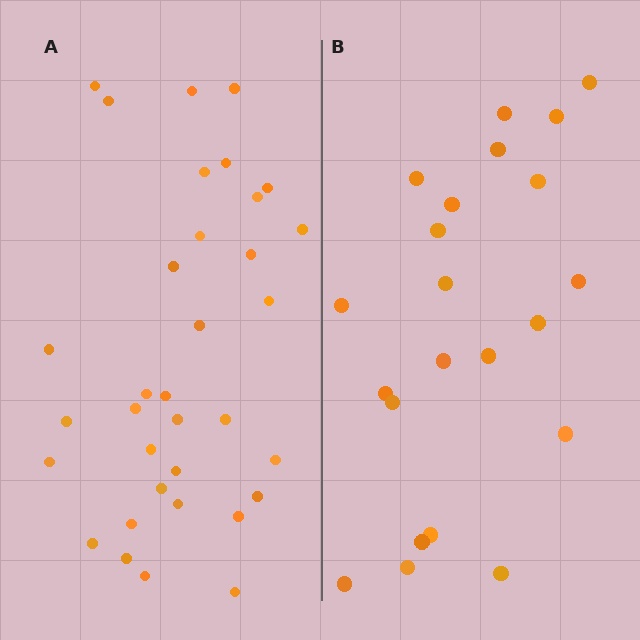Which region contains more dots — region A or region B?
Region A (the left region) has more dots.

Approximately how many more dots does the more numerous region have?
Region A has roughly 12 or so more dots than region B.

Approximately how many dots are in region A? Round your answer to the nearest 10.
About 30 dots. (The exact count is 34, which rounds to 30.)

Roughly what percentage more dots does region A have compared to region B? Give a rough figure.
About 55% more.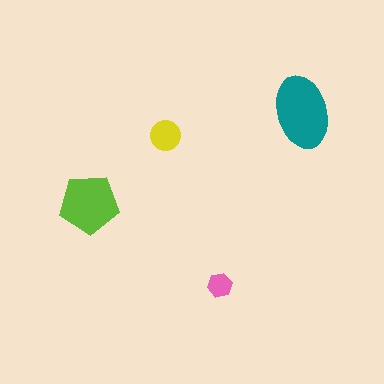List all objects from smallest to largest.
The pink hexagon, the yellow circle, the lime pentagon, the teal ellipse.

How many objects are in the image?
There are 4 objects in the image.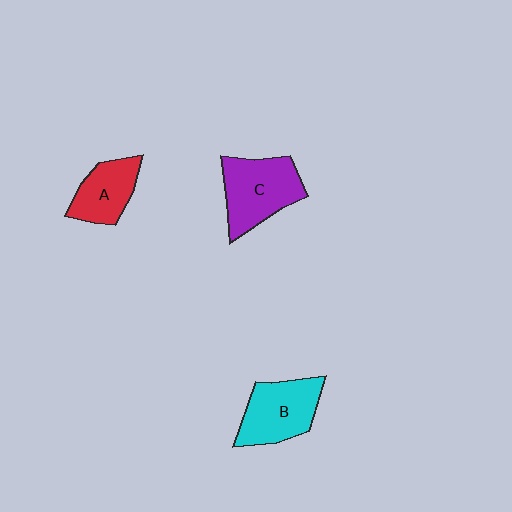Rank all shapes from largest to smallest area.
From largest to smallest: C (purple), B (cyan), A (red).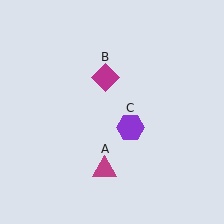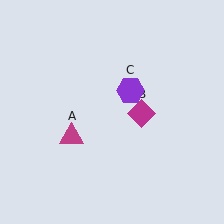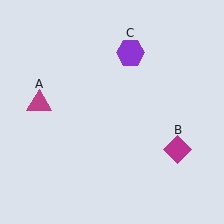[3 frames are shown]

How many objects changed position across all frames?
3 objects changed position: magenta triangle (object A), magenta diamond (object B), purple hexagon (object C).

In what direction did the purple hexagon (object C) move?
The purple hexagon (object C) moved up.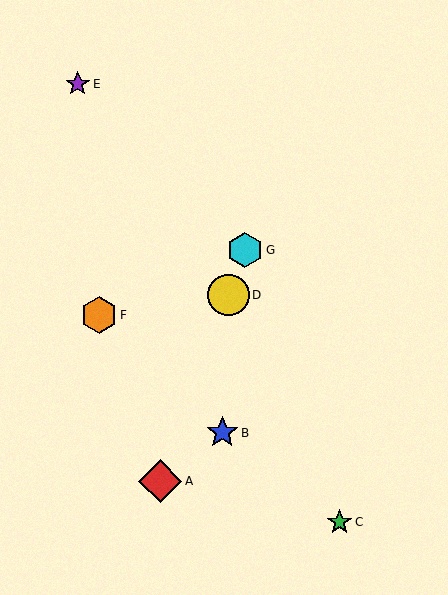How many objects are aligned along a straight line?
3 objects (A, D, G) are aligned along a straight line.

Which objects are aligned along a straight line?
Objects A, D, G are aligned along a straight line.